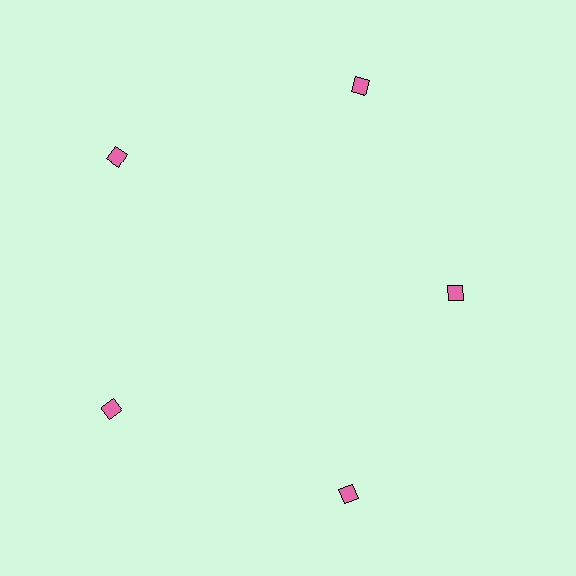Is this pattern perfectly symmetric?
No. The 5 pink diamonds are arranged in a ring, but one element near the 3 o'clock position is pulled inward toward the center, breaking the 5-fold rotational symmetry.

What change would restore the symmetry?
The symmetry would be restored by moving it outward, back onto the ring so that all 5 diamonds sit at equal angles and equal distance from the center.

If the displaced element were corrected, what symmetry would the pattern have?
It would have 5-fold rotational symmetry — the pattern would map onto itself every 72 degrees.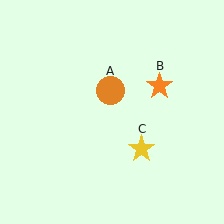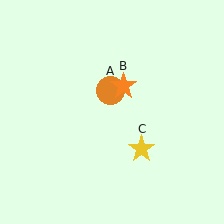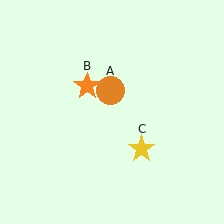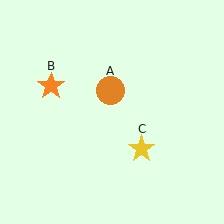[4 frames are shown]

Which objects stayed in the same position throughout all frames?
Orange circle (object A) and yellow star (object C) remained stationary.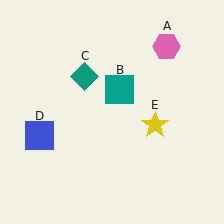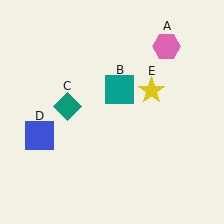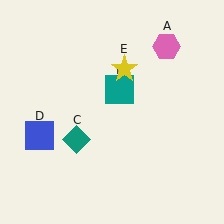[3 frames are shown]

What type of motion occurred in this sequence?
The teal diamond (object C), yellow star (object E) rotated counterclockwise around the center of the scene.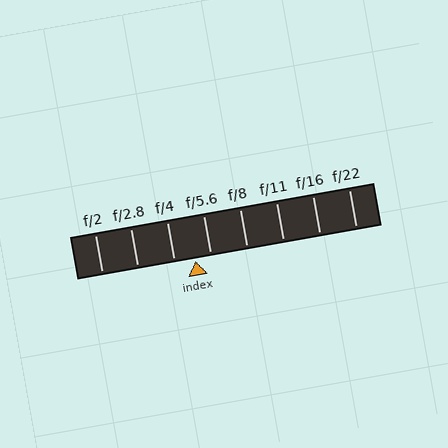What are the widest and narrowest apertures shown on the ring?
The widest aperture shown is f/2 and the narrowest is f/22.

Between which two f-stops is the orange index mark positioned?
The index mark is between f/4 and f/5.6.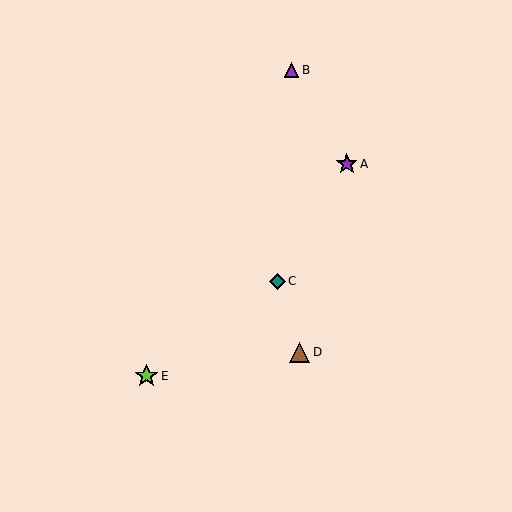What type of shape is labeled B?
Shape B is a purple triangle.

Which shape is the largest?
The lime star (labeled E) is the largest.